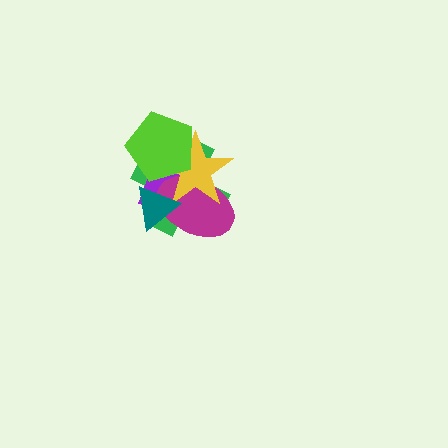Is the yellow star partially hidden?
Yes, it is partially covered by another shape.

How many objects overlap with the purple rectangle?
5 objects overlap with the purple rectangle.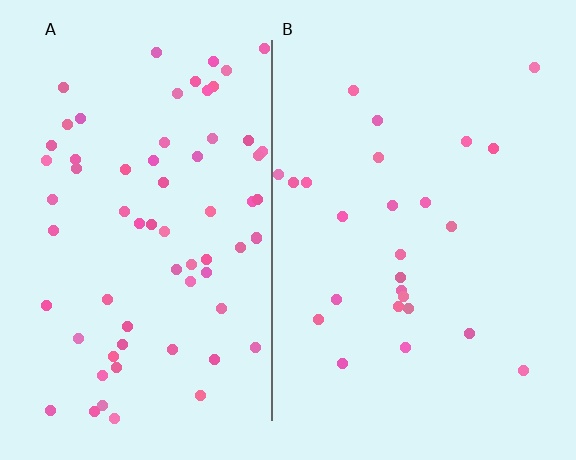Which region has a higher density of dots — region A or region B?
A (the left).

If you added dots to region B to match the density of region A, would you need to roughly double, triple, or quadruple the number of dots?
Approximately triple.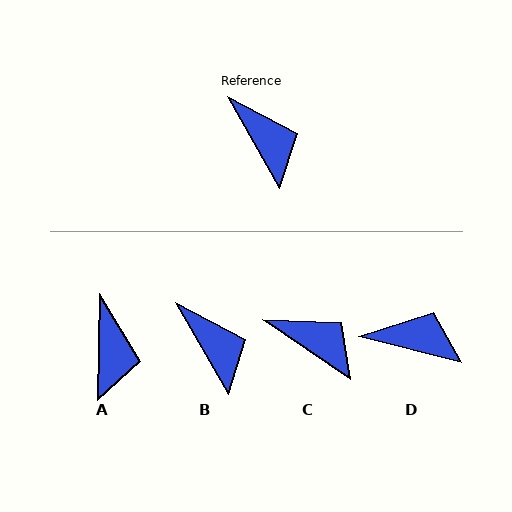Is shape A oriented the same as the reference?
No, it is off by about 31 degrees.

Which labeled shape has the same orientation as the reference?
B.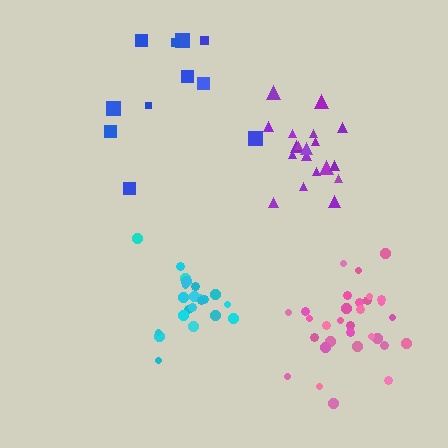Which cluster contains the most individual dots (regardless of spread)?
Pink (31).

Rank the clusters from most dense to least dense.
cyan, purple, pink, blue.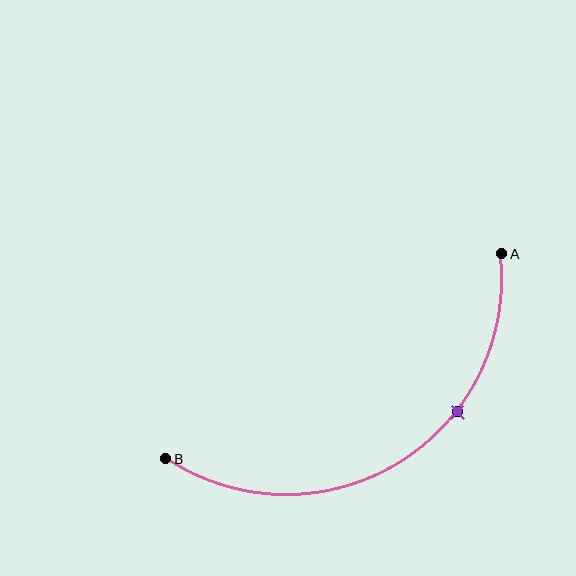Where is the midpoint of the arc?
The arc midpoint is the point on the curve farthest from the straight line joining A and B. It sits below that line.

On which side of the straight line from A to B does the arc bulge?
The arc bulges below the straight line connecting A and B.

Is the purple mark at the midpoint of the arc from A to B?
No. The purple mark lies on the arc but is closer to endpoint A. The arc midpoint would be at the point on the curve equidistant along the arc from both A and B.